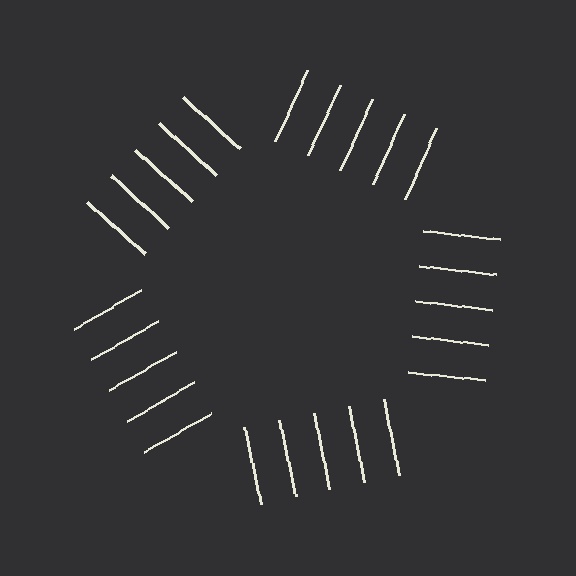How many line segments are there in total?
25 — 5 along each of the 5 edges.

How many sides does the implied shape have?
5 sides — the line-ends trace a pentagon.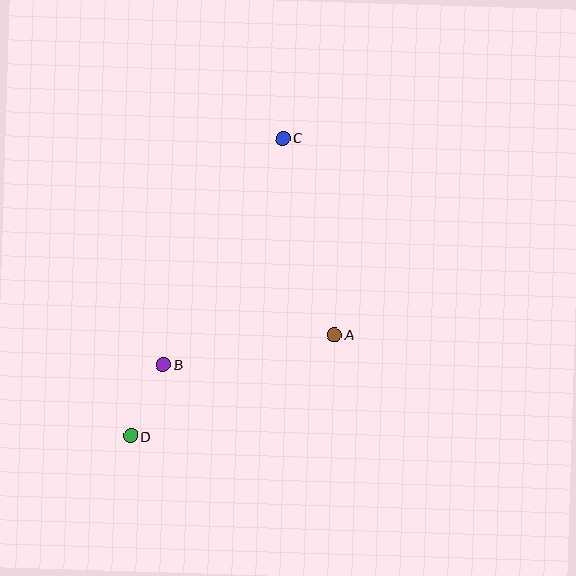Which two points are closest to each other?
Points B and D are closest to each other.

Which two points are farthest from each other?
Points C and D are farthest from each other.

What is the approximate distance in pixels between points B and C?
The distance between B and C is approximately 256 pixels.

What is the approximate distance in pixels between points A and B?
The distance between A and B is approximately 173 pixels.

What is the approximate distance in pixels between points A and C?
The distance between A and C is approximately 203 pixels.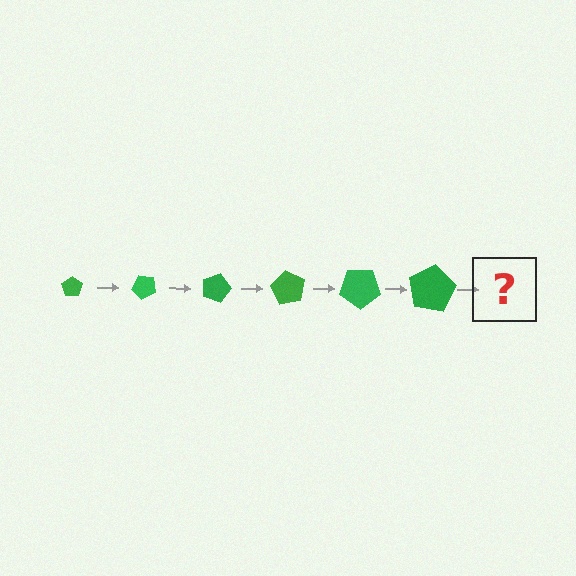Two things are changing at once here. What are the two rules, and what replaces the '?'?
The two rules are that the pentagon grows larger each step and it rotates 45 degrees each step. The '?' should be a pentagon, larger than the previous one and rotated 270 degrees from the start.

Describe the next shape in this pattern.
It should be a pentagon, larger than the previous one and rotated 270 degrees from the start.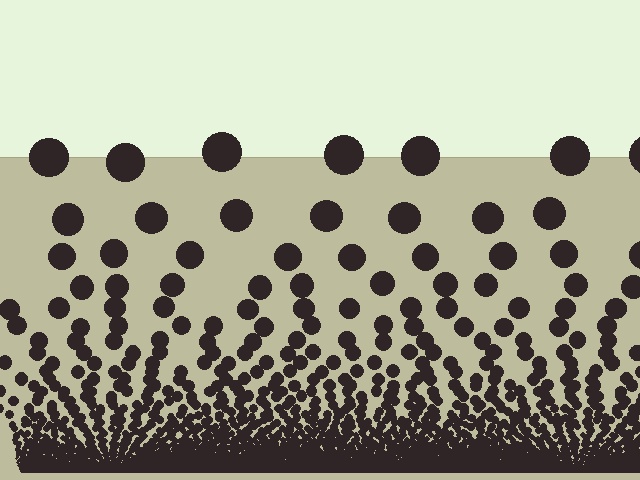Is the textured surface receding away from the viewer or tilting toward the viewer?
The surface appears to tilt toward the viewer. Texture elements get larger and sparser toward the top.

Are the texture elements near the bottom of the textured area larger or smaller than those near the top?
Smaller. The gradient is inverted — elements near the bottom are smaller and denser.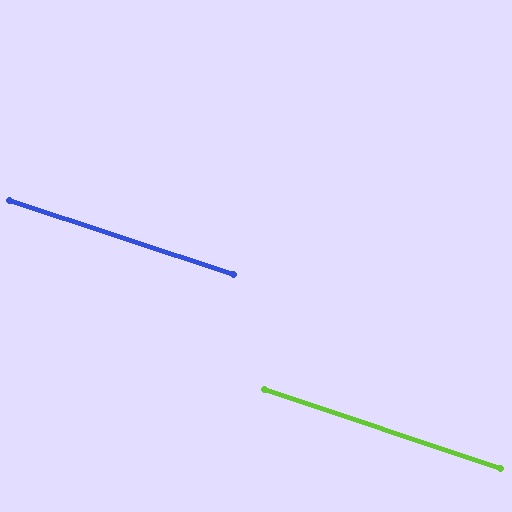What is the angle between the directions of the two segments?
Approximately 0 degrees.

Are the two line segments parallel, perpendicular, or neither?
Parallel — their directions differ by only 0.3°.